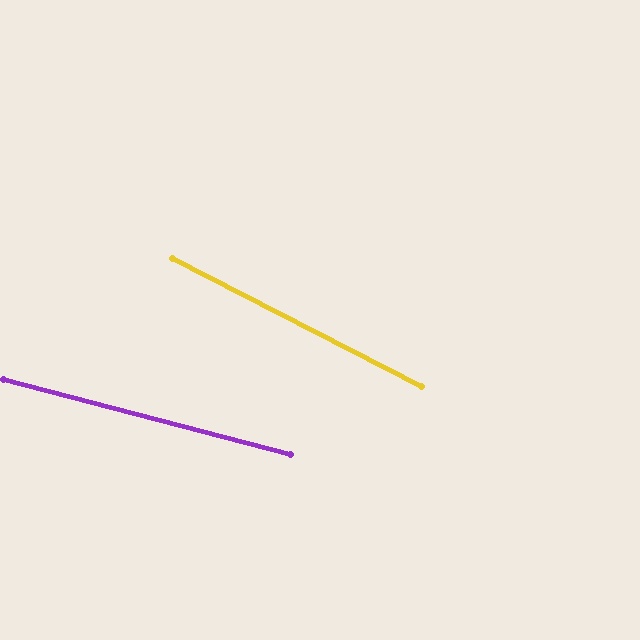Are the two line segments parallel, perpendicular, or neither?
Neither parallel nor perpendicular — they differ by about 13°.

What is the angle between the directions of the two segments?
Approximately 13 degrees.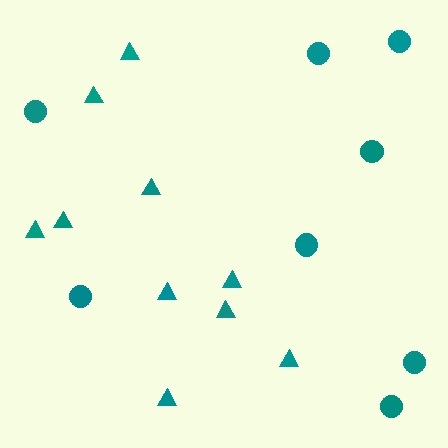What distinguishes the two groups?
There are 2 groups: one group of circles (8) and one group of triangles (10).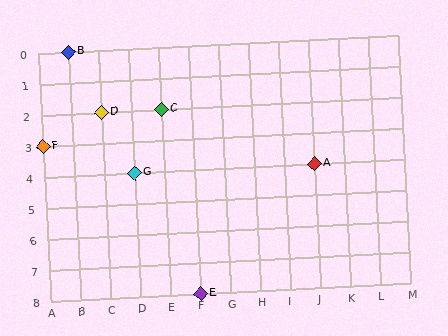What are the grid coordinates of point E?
Point E is at grid coordinates (F, 8).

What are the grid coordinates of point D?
Point D is at grid coordinates (C, 2).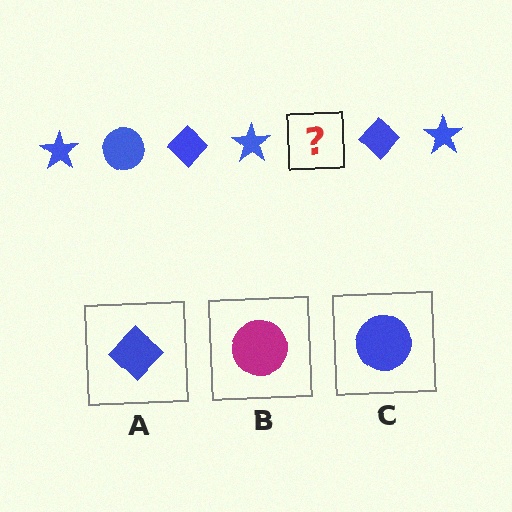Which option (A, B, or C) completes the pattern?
C.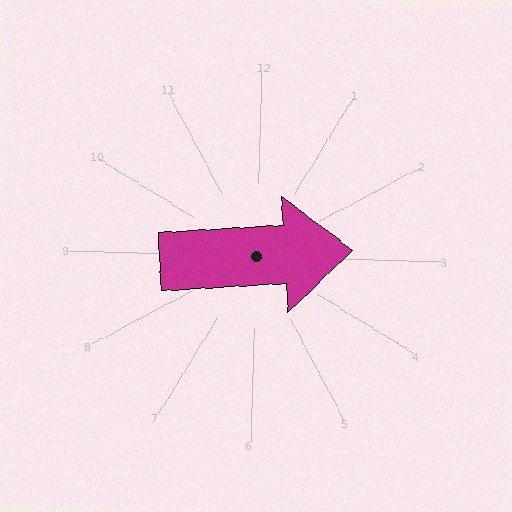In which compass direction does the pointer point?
East.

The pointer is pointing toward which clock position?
Roughly 3 o'clock.